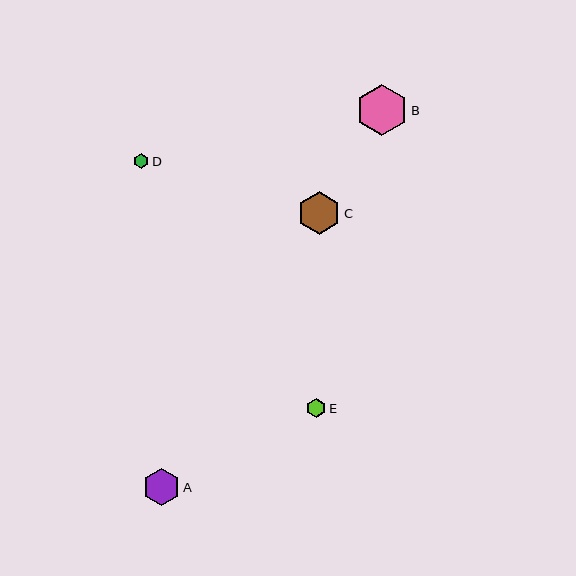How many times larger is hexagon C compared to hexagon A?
Hexagon C is approximately 1.2 times the size of hexagon A.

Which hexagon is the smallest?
Hexagon D is the smallest with a size of approximately 15 pixels.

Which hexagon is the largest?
Hexagon B is the largest with a size of approximately 51 pixels.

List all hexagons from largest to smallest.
From largest to smallest: B, C, A, E, D.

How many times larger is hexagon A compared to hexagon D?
Hexagon A is approximately 2.5 times the size of hexagon D.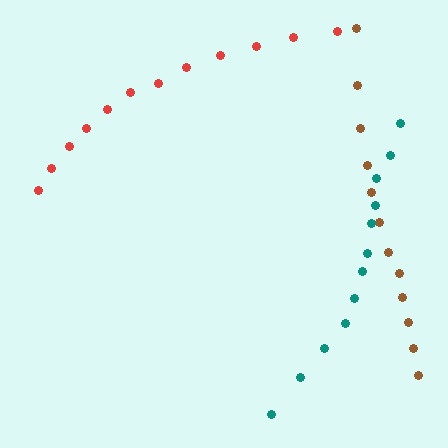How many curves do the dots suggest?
There are 3 distinct paths.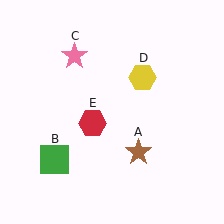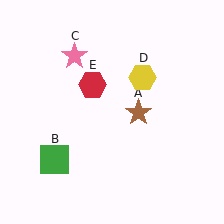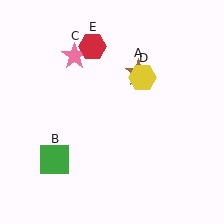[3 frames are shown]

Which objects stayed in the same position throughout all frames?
Green square (object B) and pink star (object C) and yellow hexagon (object D) remained stationary.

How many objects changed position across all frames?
2 objects changed position: brown star (object A), red hexagon (object E).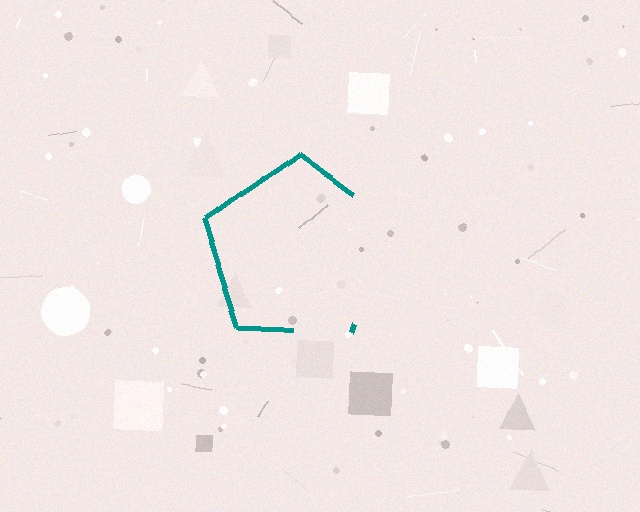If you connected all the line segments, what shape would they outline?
They would outline a pentagon.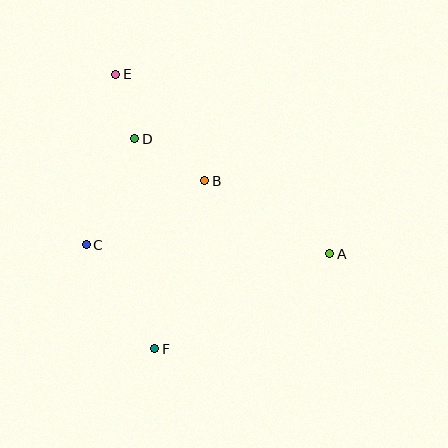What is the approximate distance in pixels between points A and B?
The distance between A and B is approximately 145 pixels.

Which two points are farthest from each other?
Points A and E are farthest from each other.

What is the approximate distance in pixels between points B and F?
The distance between B and F is approximately 175 pixels.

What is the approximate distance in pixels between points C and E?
The distance between C and E is approximately 173 pixels.